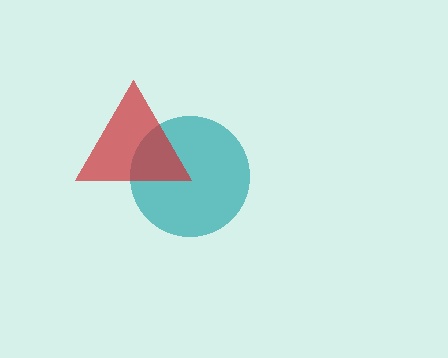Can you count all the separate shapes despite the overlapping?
Yes, there are 2 separate shapes.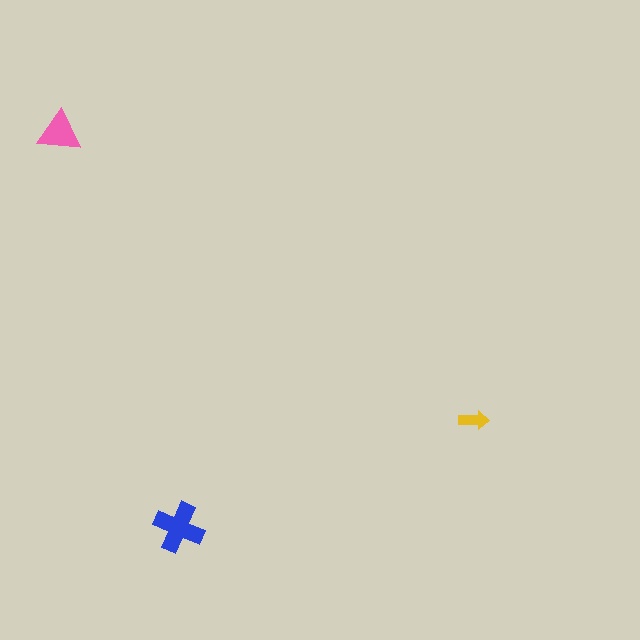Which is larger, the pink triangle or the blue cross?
The blue cross.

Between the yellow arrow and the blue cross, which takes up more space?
The blue cross.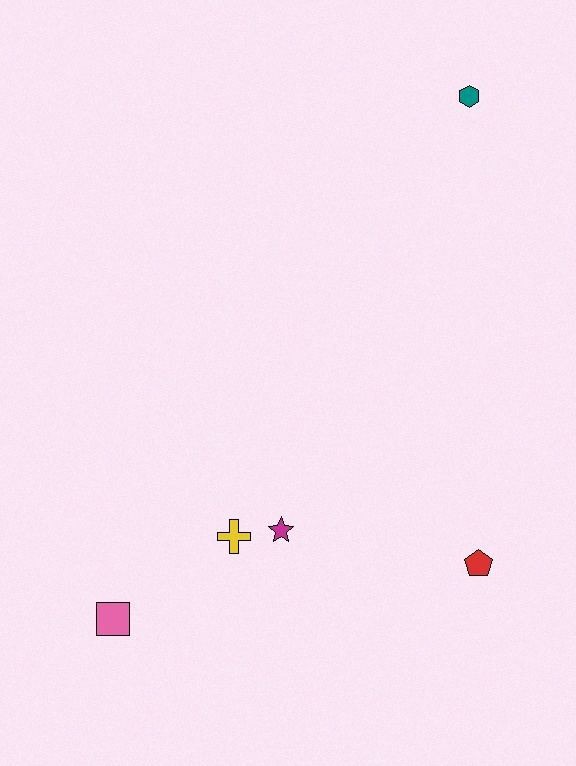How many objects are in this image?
There are 5 objects.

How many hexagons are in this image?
There is 1 hexagon.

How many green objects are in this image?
There are no green objects.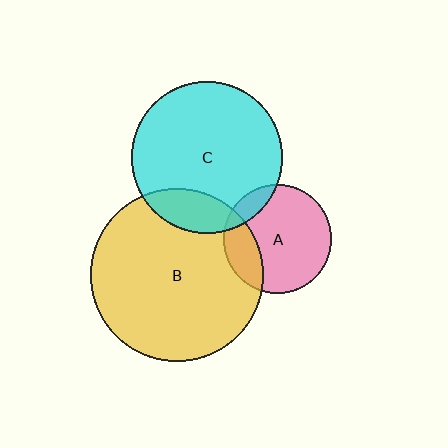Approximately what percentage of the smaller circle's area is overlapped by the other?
Approximately 20%.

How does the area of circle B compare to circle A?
Approximately 2.5 times.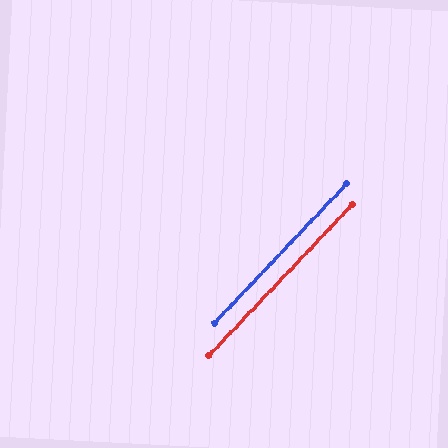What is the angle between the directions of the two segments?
Approximately 0 degrees.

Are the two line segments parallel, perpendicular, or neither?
Parallel — their directions differ by only 0.1°.